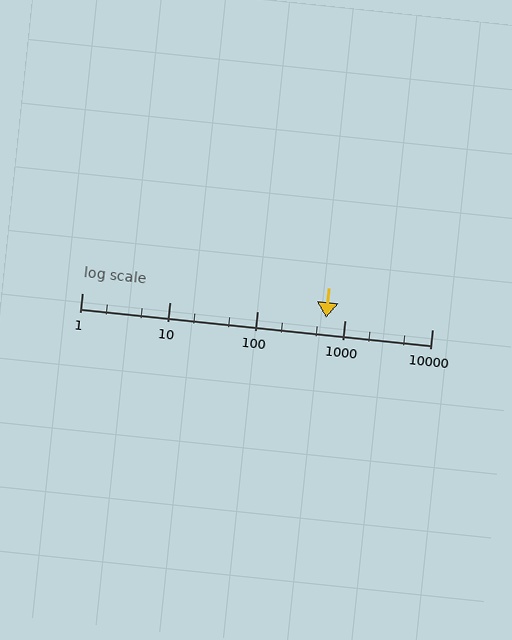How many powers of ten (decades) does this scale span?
The scale spans 4 decades, from 1 to 10000.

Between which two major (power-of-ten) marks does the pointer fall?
The pointer is between 100 and 1000.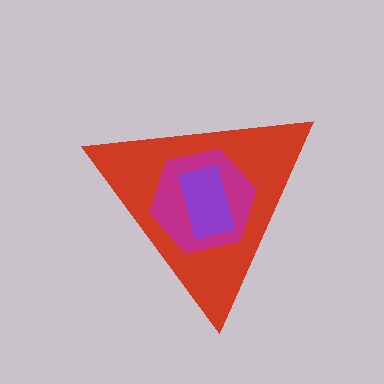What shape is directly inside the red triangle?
The magenta hexagon.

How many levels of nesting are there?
3.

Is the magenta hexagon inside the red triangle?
Yes.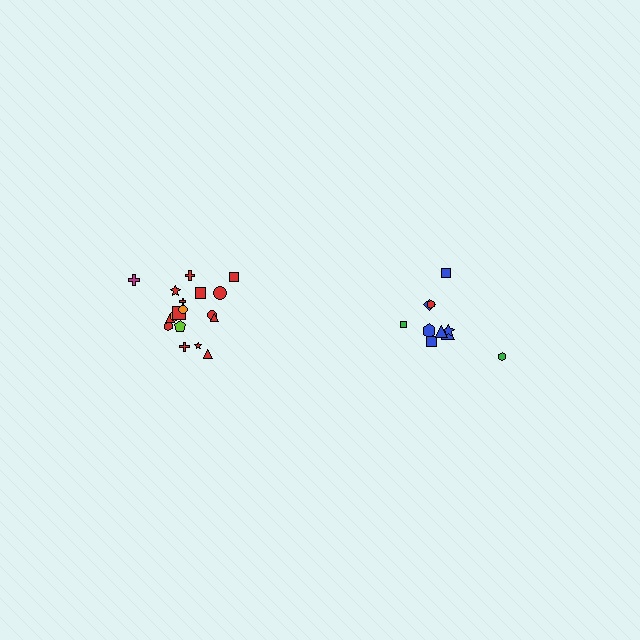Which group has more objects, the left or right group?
The left group.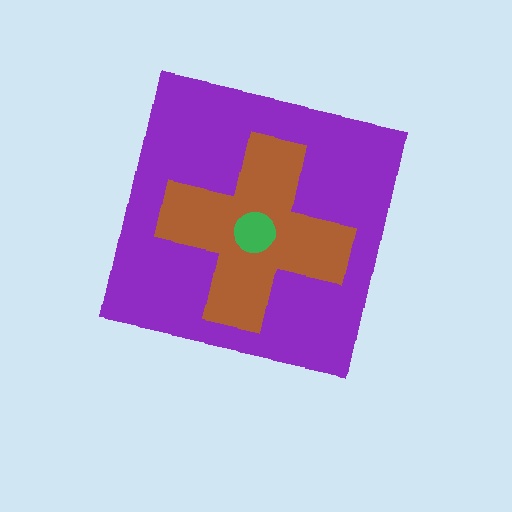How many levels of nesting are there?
3.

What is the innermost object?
The green circle.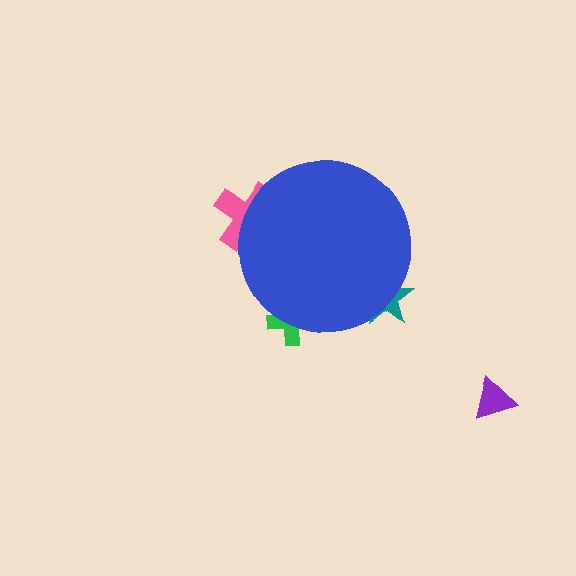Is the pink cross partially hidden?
Yes, the pink cross is partially hidden behind the blue circle.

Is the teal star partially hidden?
Yes, the teal star is partially hidden behind the blue circle.